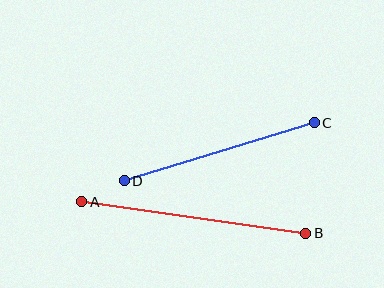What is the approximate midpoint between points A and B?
The midpoint is at approximately (194, 217) pixels.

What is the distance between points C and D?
The distance is approximately 199 pixels.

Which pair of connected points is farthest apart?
Points A and B are farthest apart.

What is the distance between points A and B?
The distance is approximately 226 pixels.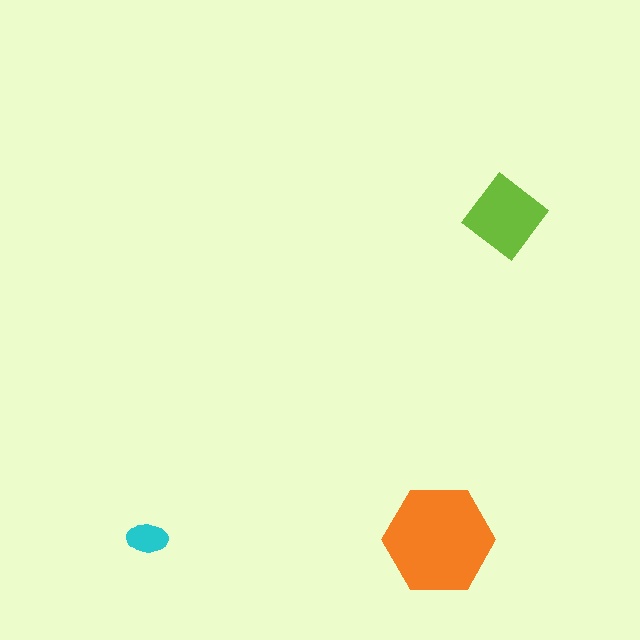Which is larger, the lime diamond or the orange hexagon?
The orange hexagon.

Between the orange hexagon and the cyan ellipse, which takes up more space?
The orange hexagon.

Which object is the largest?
The orange hexagon.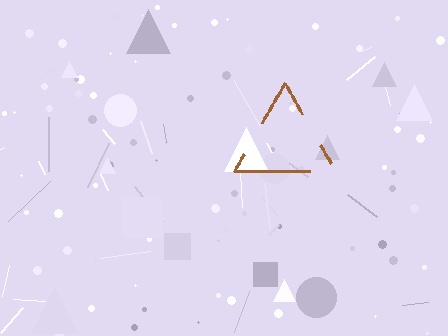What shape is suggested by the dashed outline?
The dashed outline suggests a triangle.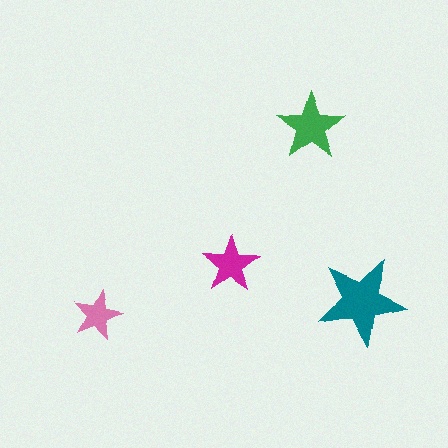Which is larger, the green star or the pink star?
The green one.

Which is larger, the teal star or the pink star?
The teal one.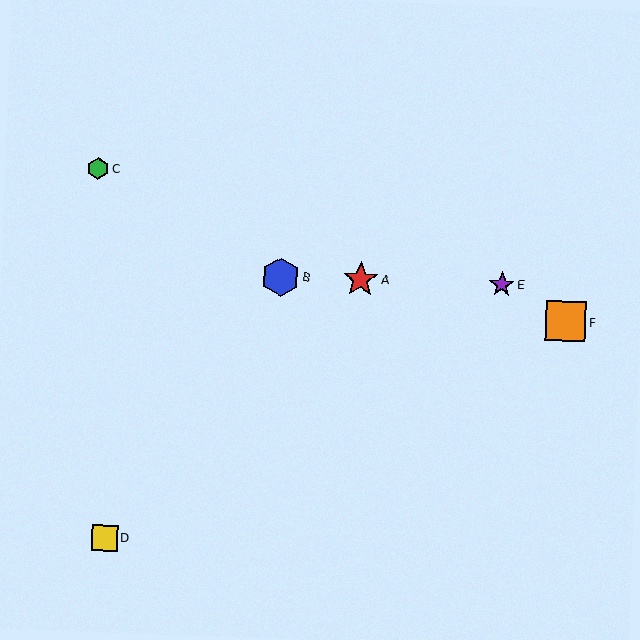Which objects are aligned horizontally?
Objects A, B, E are aligned horizontally.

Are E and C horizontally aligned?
No, E is at y≈285 and C is at y≈169.